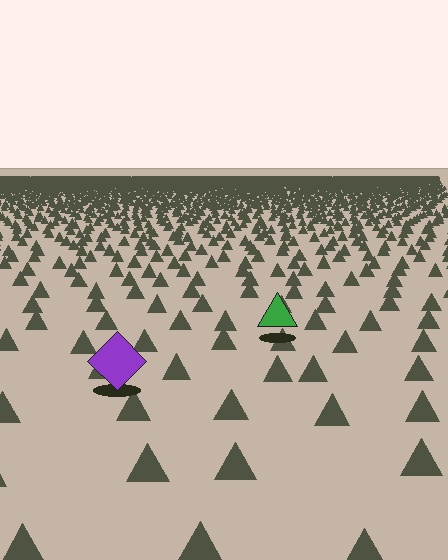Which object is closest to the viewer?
The purple diamond is closest. The texture marks near it are larger and more spread out.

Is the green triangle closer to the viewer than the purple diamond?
No. The purple diamond is closer — you can tell from the texture gradient: the ground texture is coarser near it.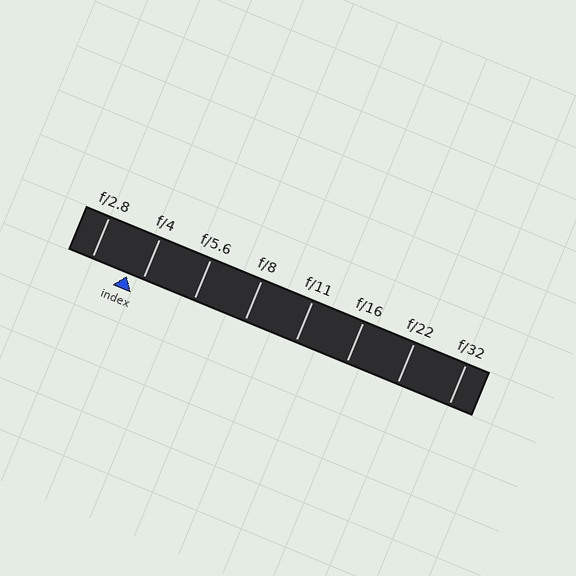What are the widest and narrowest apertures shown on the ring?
The widest aperture shown is f/2.8 and the narrowest is f/32.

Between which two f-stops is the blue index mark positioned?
The index mark is between f/2.8 and f/4.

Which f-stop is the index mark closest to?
The index mark is closest to f/4.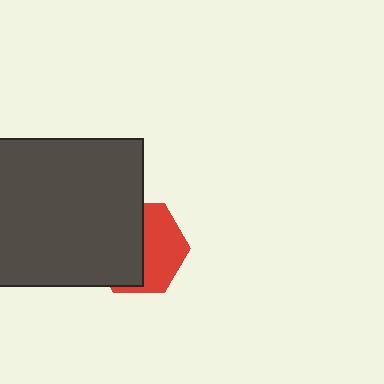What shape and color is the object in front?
The object in front is a dark gray square.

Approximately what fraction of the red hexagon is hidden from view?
Roughly 53% of the red hexagon is hidden behind the dark gray square.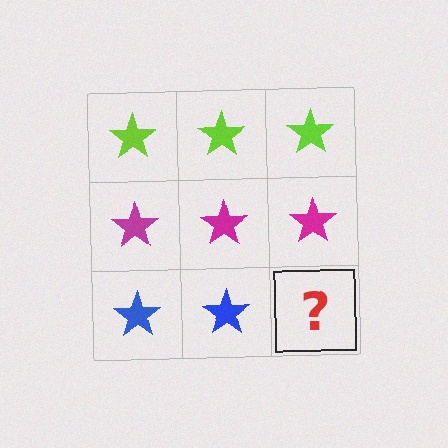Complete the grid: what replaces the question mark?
The question mark should be replaced with a blue star.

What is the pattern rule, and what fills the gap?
The rule is that each row has a consistent color. The gap should be filled with a blue star.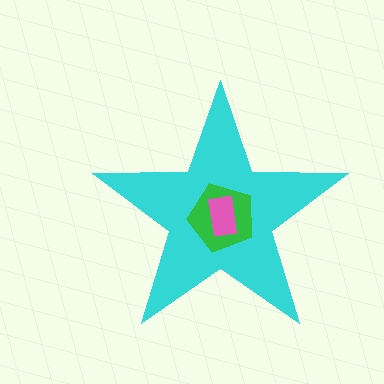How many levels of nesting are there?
3.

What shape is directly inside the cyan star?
The green pentagon.